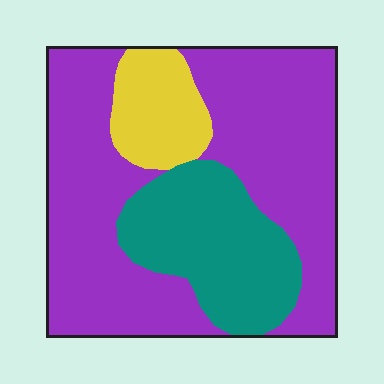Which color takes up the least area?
Yellow, at roughly 10%.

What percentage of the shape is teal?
Teal covers around 25% of the shape.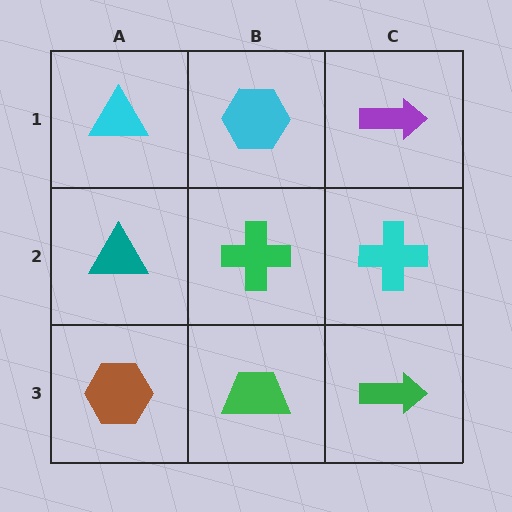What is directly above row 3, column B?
A green cross.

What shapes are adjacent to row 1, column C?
A cyan cross (row 2, column C), a cyan hexagon (row 1, column B).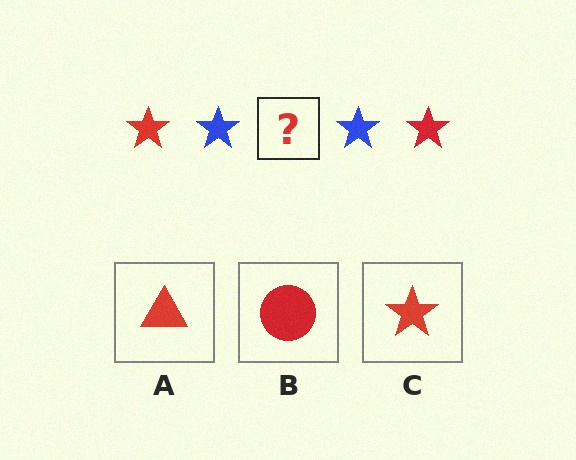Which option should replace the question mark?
Option C.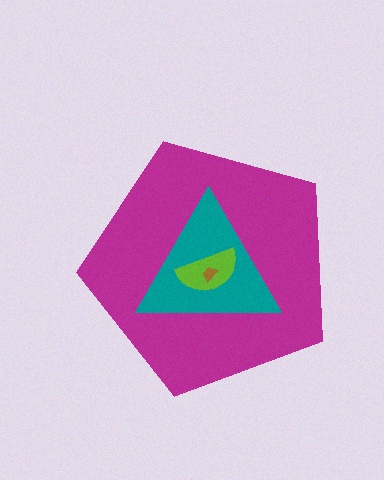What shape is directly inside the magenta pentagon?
The teal triangle.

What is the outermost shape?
The magenta pentagon.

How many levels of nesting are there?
4.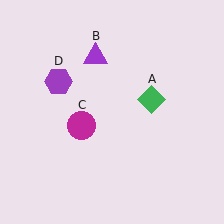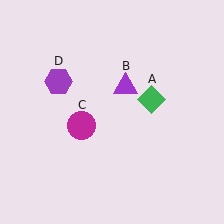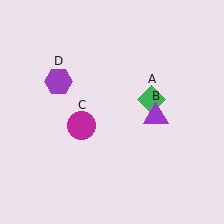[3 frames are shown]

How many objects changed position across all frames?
1 object changed position: purple triangle (object B).